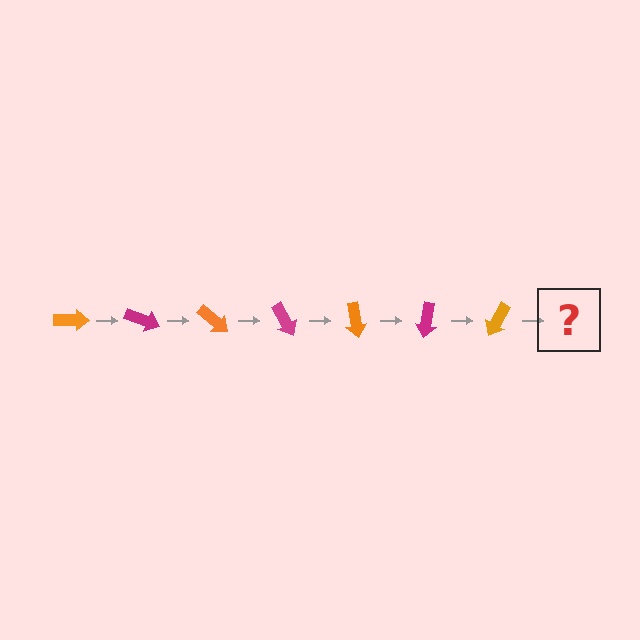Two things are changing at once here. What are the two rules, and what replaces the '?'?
The two rules are that it rotates 20 degrees each step and the color cycles through orange and magenta. The '?' should be a magenta arrow, rotated 140 degrees from the start.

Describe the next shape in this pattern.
It should be a magenta arrow, rotated 140 degrees from the start.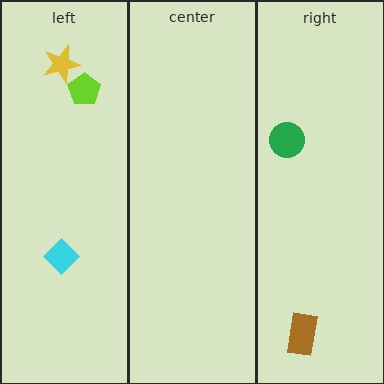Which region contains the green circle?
The right region.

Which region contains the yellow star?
The left region.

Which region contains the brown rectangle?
The right region.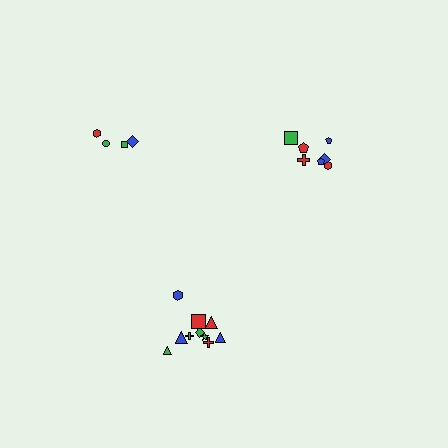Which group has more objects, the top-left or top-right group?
The top-right group.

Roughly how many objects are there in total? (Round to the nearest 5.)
Roughly 20 objects in total.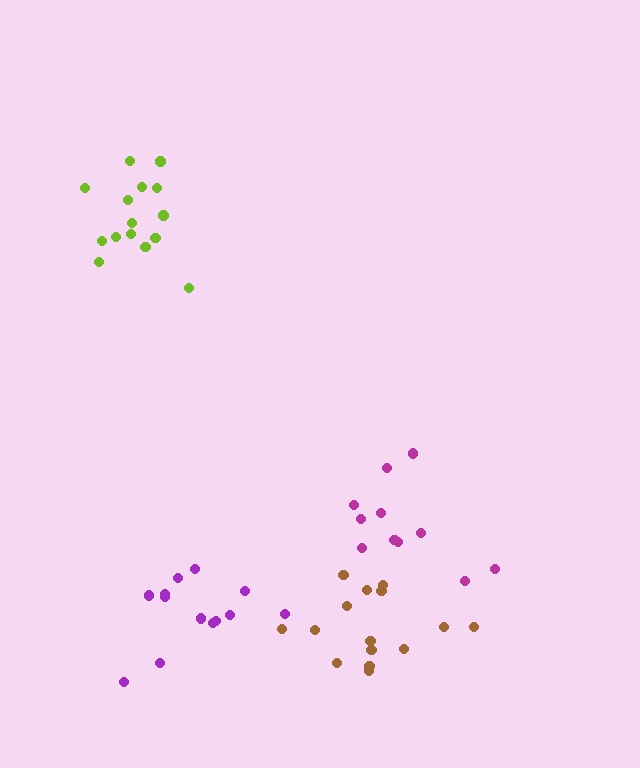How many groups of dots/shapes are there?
There are 4 groups.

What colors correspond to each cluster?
The clusters are colored: magenta, lime, purple, brown.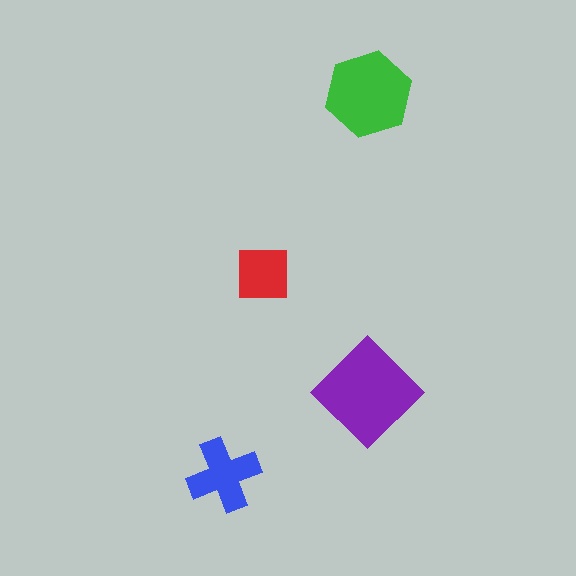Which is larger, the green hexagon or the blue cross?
The green hexagon.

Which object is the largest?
The purple diamond.